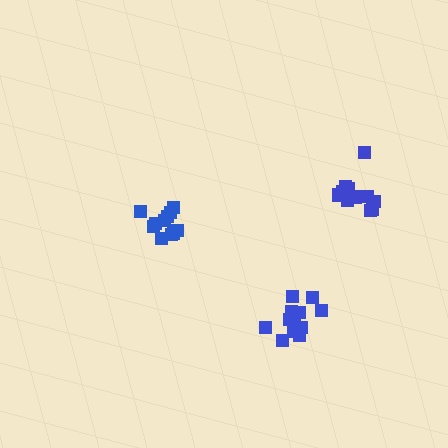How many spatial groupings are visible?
There are 3 spatial groupings.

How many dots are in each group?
Group 1: 12 dots, Group 2: 12 dots, Group 3: 11 dots (35 total).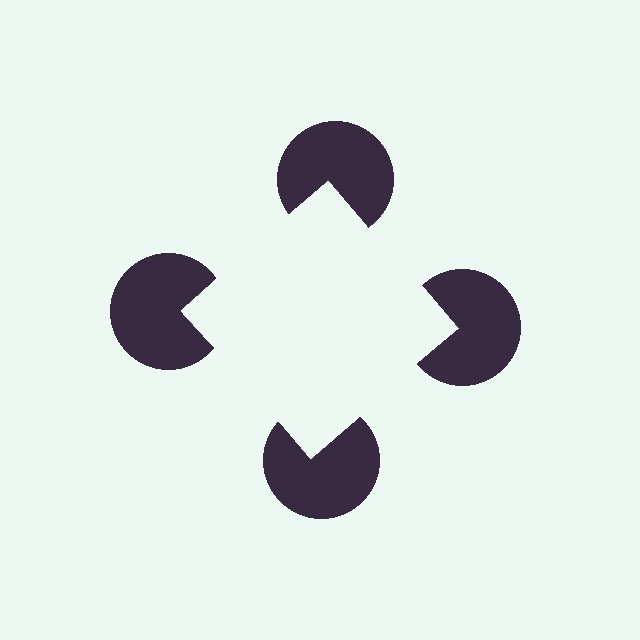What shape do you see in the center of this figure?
An illusory square — its edges are inferred from the aligned wedge cuts in the pac-man discs, not physically drawn.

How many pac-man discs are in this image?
There are 4 — one at each vertex of the illusory square.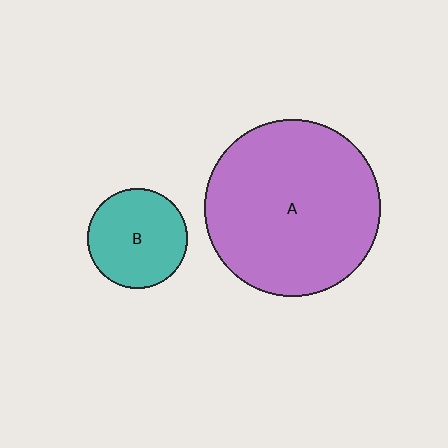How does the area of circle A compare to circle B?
Approximately 3.1 times.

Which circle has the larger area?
Circle A (purple).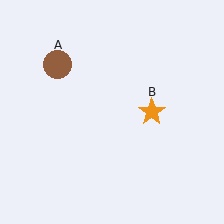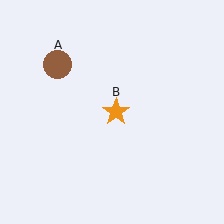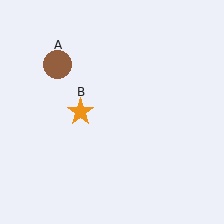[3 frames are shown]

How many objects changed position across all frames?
1 object changed position: orange star (object B).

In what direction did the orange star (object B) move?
The orange star (object B) moved left.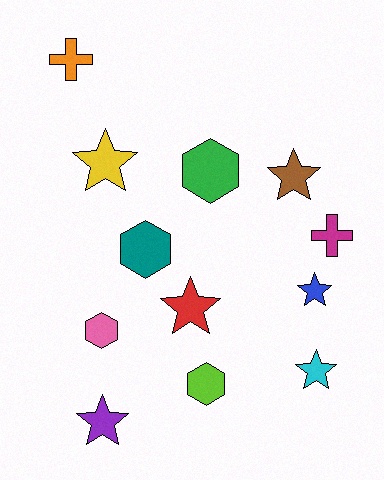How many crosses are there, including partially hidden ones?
There are 2 crosses.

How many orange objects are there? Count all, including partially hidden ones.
There is 1 orange object.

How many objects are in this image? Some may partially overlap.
There are 12 objects.